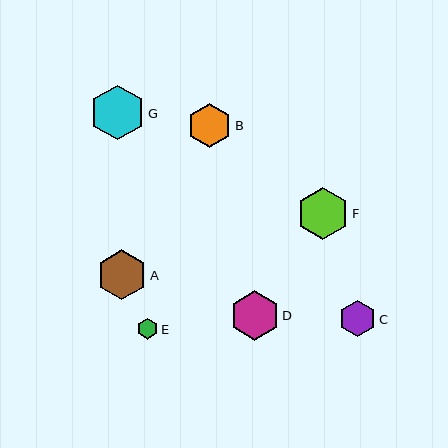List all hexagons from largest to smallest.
From largest to smallest: G, F, A, D, B, C, E.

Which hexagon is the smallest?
Hexagon E is the smallest with a size of approximately 21 pixels.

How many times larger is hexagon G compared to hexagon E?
Hexagon G is approximately 2.6 times the size of hexagon E.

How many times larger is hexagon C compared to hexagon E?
Hexagon C is approximately 1.8 times the size of hexagon E.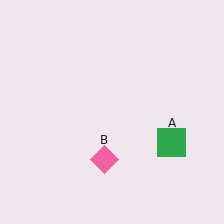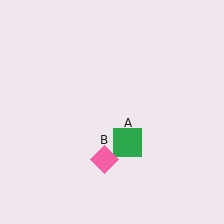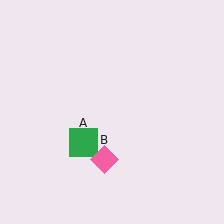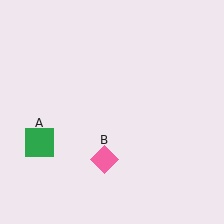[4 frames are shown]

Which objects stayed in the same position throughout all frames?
Pink diamond (object B) remained stationary.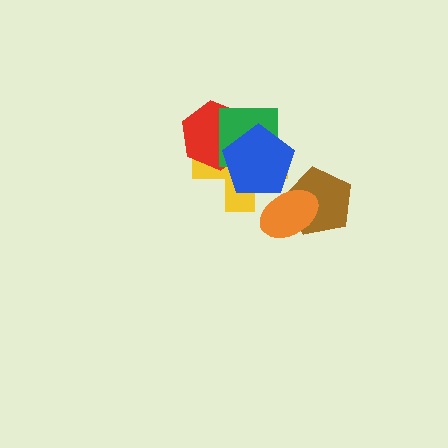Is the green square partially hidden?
Yes, it is partially covered by another shape.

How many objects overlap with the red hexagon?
3 objects overlap with the red hexagon.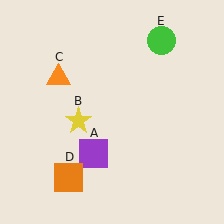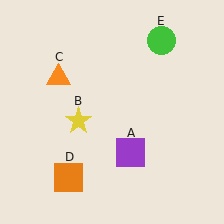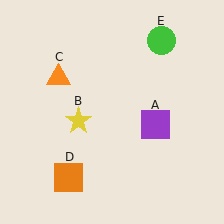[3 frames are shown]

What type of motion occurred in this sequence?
The purple square (object A) rotated counterclockwise around the center of the scene.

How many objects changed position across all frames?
1 object changed position: purple square (object A).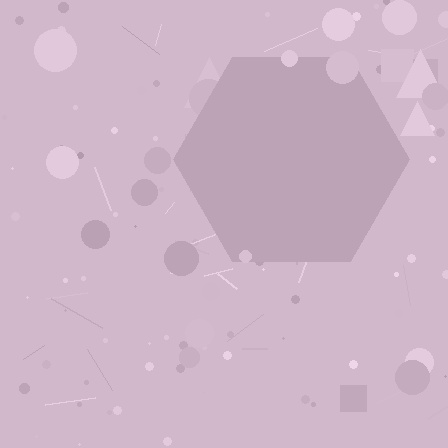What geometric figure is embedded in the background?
A hexagon is embedded in the background.